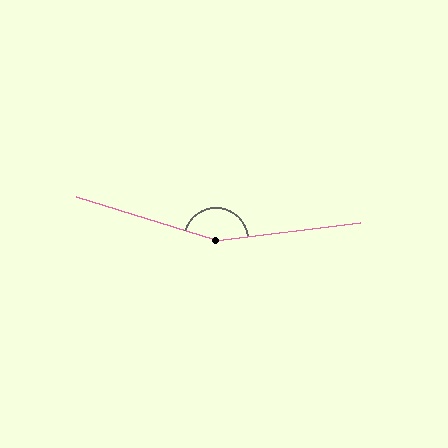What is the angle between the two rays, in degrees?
Approximately 156 degrees.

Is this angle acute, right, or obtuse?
It is obtuse.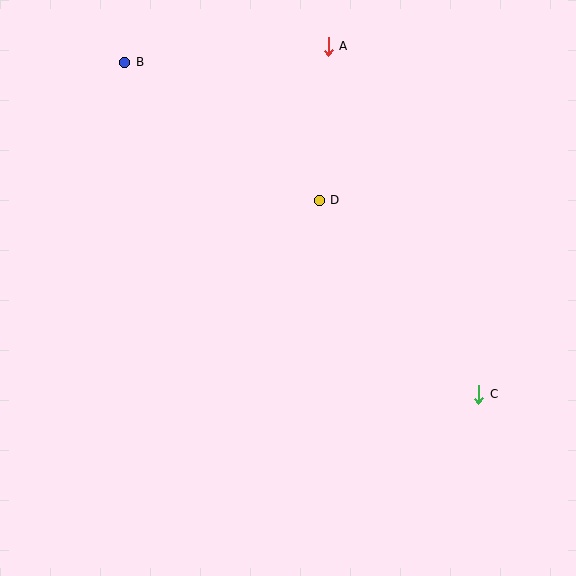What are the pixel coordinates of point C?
Point C is at (479, 394).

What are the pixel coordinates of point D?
Point D is at (319, 201).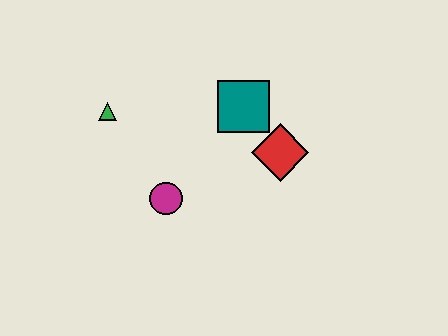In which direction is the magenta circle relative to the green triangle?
The magenta circle is below the green triangle.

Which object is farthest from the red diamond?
The green triangle is farthest from the red diamond.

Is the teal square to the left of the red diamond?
Yes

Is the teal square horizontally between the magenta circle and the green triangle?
No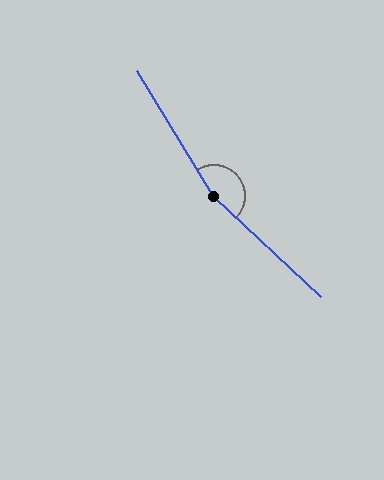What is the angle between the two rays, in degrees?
Approximately 165 degrees.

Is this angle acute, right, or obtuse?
It is obtuse.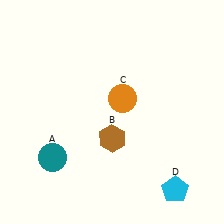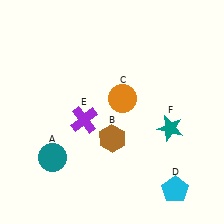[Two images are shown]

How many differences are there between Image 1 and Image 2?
There are 2 differences between the two images.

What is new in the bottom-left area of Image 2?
A purple cross (E) was added in the bottom-left area of Image 2.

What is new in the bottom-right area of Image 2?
A teal star (F) was added in the bottom-right area of Image 2.